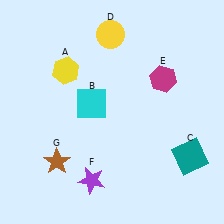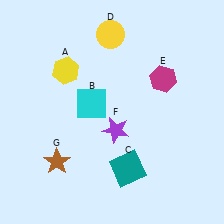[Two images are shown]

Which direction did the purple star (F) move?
The purple star (F) moved up.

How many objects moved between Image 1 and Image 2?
2 objects moved between the two images.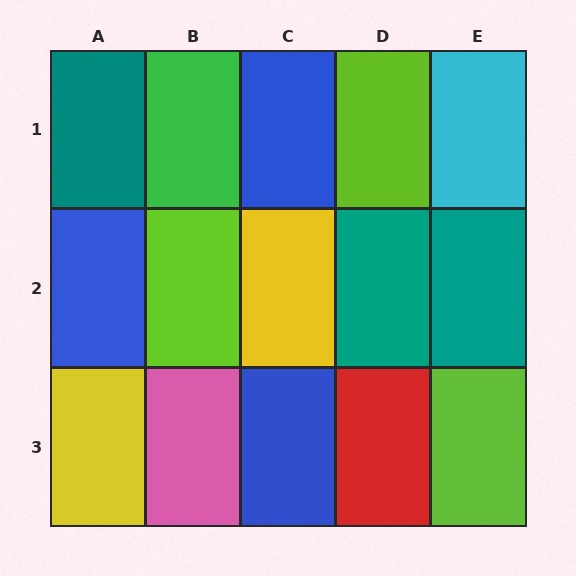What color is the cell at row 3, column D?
Red.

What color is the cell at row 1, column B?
Green.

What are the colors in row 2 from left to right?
Blue, lime, yellow, teal, teal.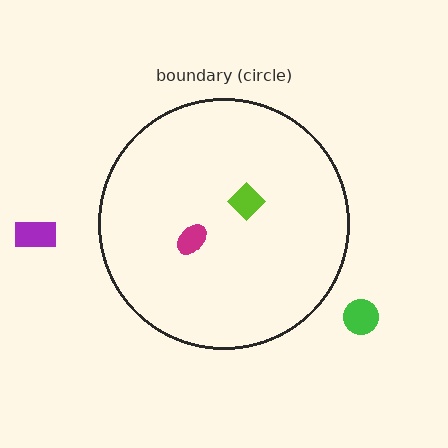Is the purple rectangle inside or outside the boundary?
Outside.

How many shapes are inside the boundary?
2 inside, 2 outside.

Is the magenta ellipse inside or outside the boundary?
Inside.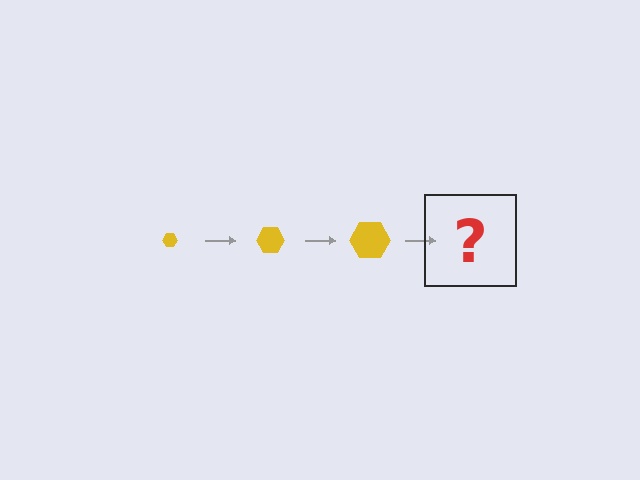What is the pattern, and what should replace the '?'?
The pattern is that the hexagon gets progressively larger each step. The '?' should be a yellow hexagon, larger than the previous one.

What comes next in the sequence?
The next element should be a yellow hexagon, larger than the previous one.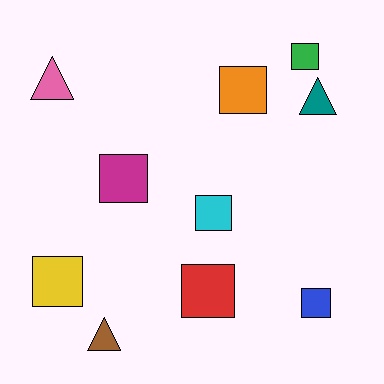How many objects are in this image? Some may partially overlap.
There are 10 objects.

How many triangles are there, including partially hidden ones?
There are 3 triangles.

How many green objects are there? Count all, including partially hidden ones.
There is 1 green object.